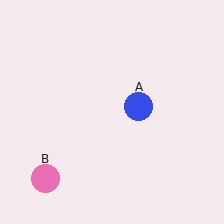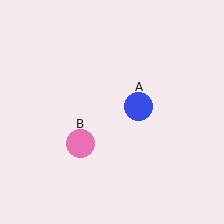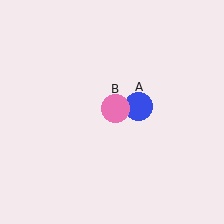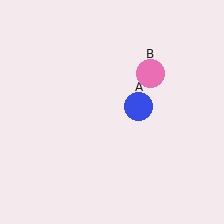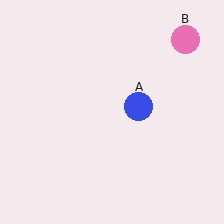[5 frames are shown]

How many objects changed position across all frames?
1 object changed position: pink circle (object B).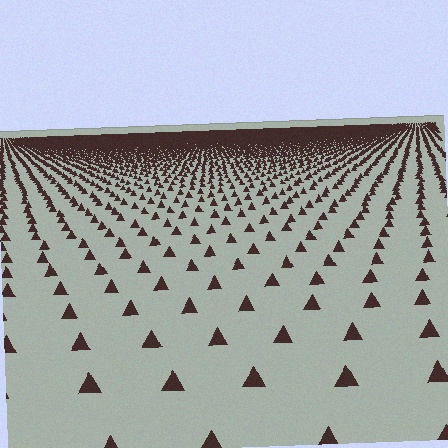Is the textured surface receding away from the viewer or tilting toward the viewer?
The surface is receding away from the viewer. Texture elements get smaller and denser toward the top.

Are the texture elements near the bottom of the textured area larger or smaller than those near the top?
Larger. Near the bottom, elements are closer to the viewer and appear at a bigger on-screen size.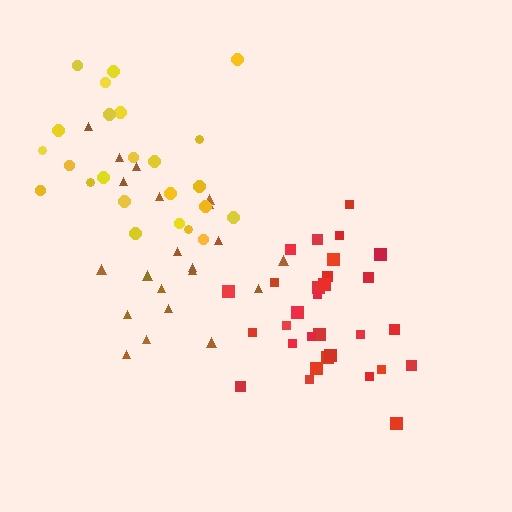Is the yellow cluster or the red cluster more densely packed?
Red.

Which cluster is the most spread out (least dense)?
Brown.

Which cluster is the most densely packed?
Red.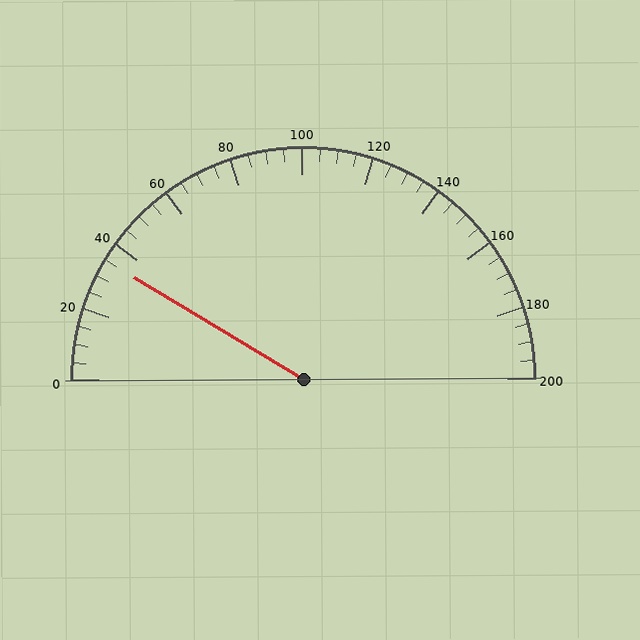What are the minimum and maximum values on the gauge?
The gauge ranges from 0 to 200.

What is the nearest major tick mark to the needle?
The nearest major tick mark is 40.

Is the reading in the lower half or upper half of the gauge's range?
The reading is in the lower half of the range (0 to 200).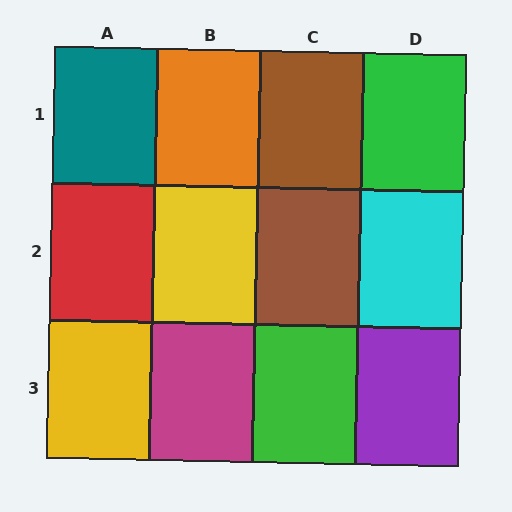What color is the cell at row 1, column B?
Orange.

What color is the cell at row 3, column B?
Magenta.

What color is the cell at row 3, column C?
Green.